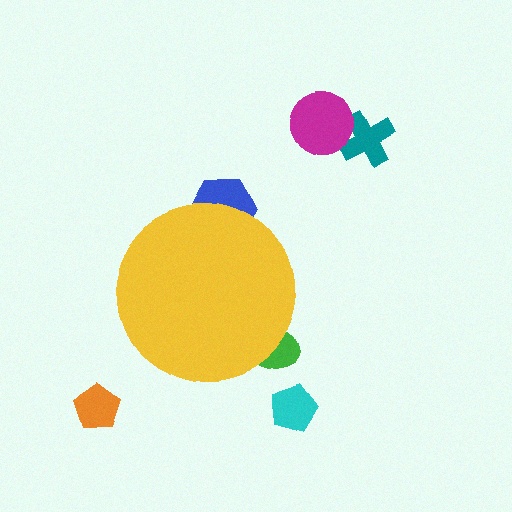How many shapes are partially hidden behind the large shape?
2 shapes are partially hidden.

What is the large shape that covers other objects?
A yellow circle.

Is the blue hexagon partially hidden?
Yes, the blue hexagon is partially hidden behind the yellow circle.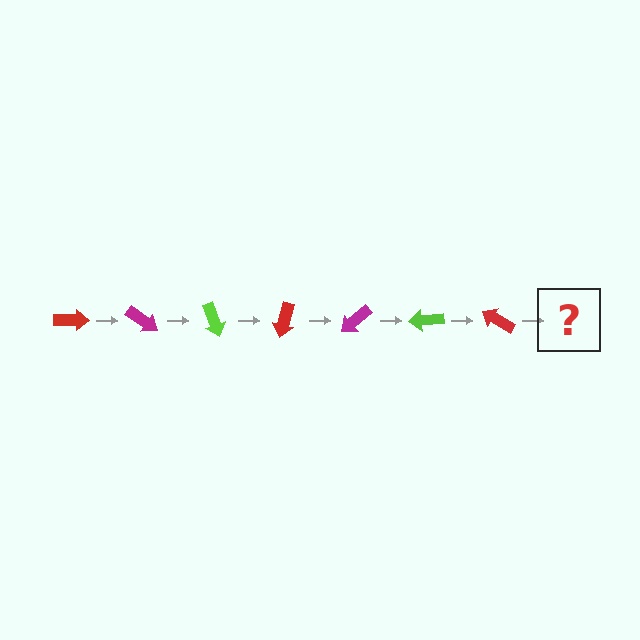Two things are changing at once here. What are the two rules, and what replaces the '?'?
The two rules are that it rotates 35 degrees each step and the color cycles through red, magenta, and lime. The '?' should be a magenta arrow, rotated 245 degrees from the start.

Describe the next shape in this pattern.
It should be a magenta arrow, rotated 245 degrees from the start.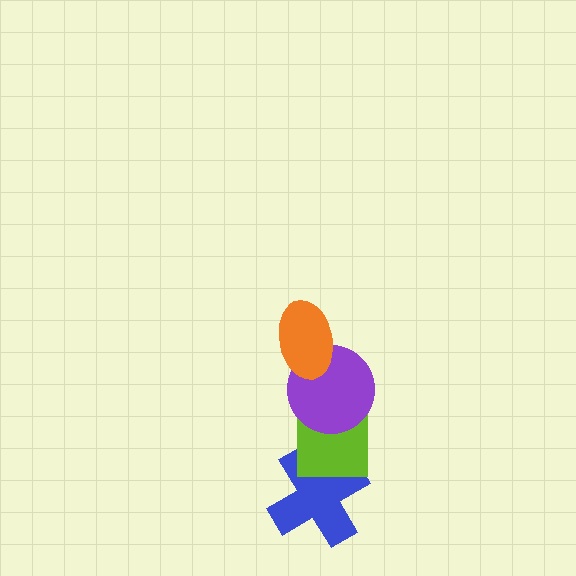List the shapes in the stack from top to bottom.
From top to bottom: the orange ellipse, the purple circle, the lime square, the blue cross.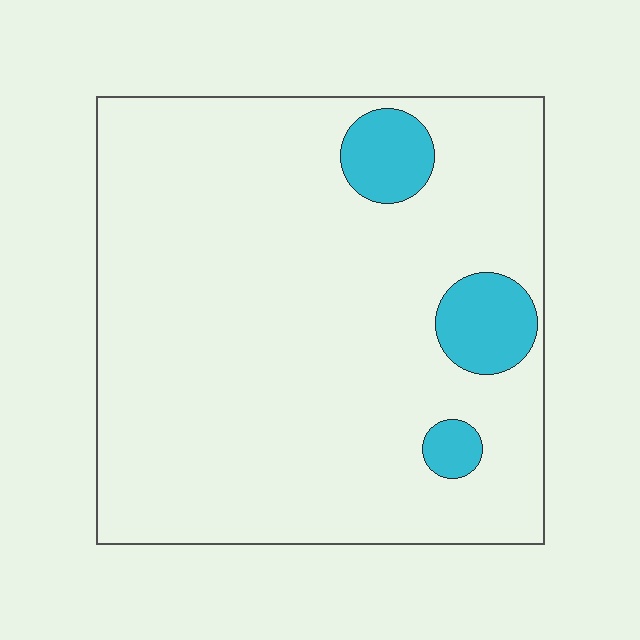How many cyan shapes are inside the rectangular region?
3.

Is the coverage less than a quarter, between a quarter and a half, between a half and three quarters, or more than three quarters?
Less than a quarter.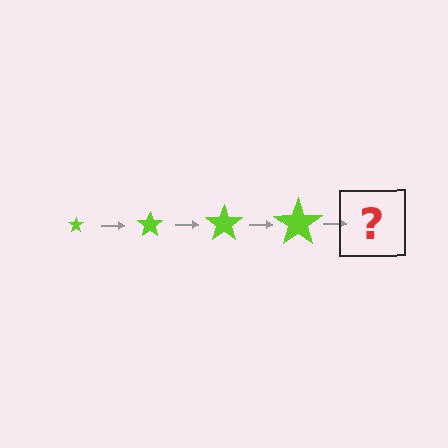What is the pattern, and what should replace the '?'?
The pattern is that the star gets progressively larger each step. The '?' should be a lime star, larger than the previous one.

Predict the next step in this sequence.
The next step is a lime star, larger than the previous one.